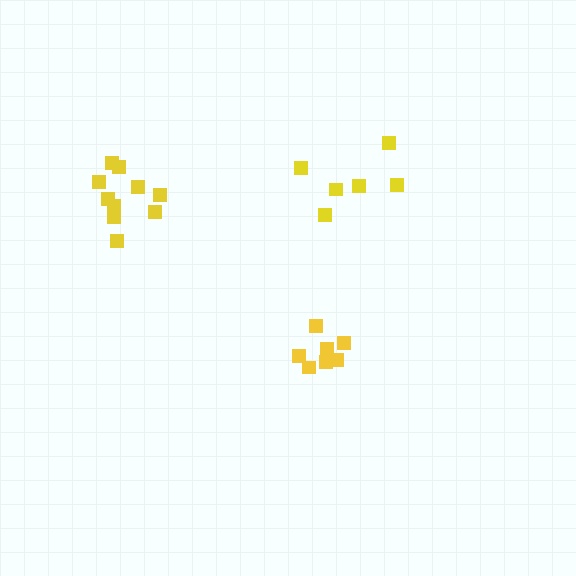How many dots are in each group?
Group 1: 7 dots, Group 2: 6 dots, Group 3: 10 dots (23 total).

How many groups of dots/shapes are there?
There are 3 groups.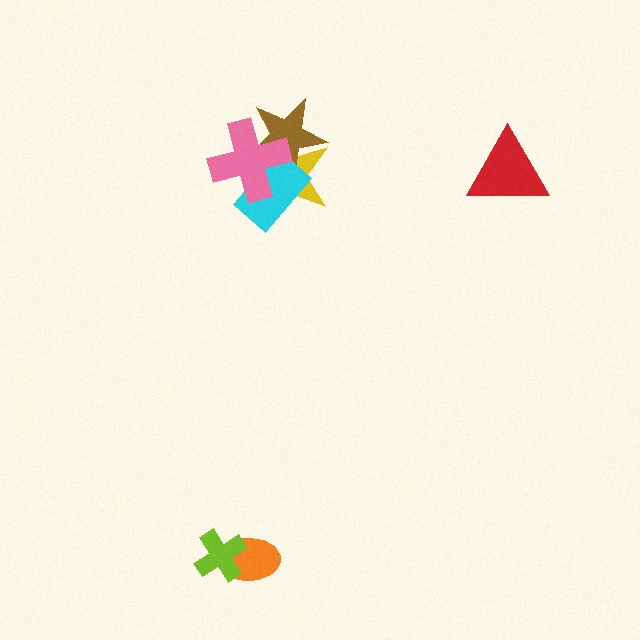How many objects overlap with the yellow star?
3 objects overlap with the yellow star.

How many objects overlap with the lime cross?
1 object overlaps with the lime cross.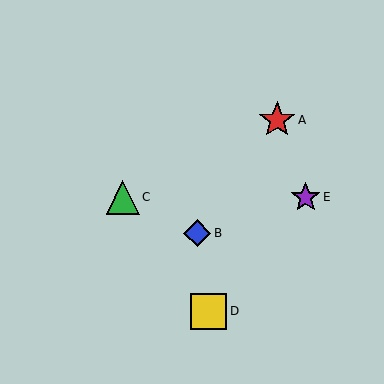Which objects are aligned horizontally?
Objects C, E are aligned horizontally.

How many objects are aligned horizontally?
2 objects (C, E) are aligned horizontally.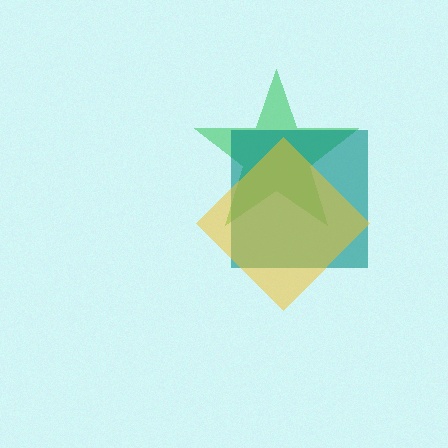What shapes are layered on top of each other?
The layered shapes are: a green star, a teal square, a yellow diamond.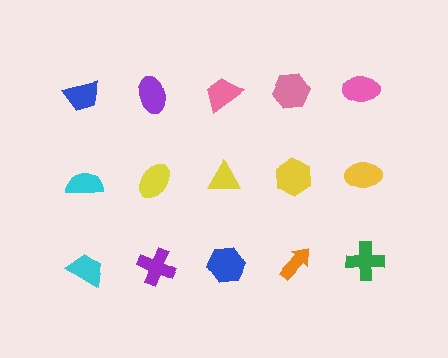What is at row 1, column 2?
A purple ellipse.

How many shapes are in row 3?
5 shapes.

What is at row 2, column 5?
A yellow ellipse.